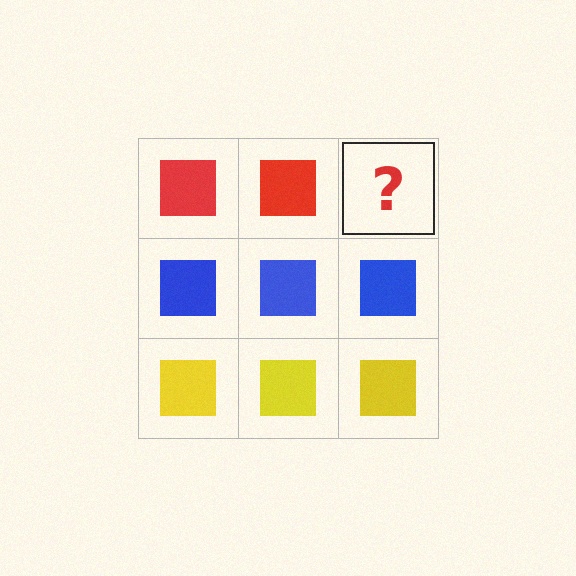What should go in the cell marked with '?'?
The missing cell should contain a red square.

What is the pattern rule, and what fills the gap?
The rule is that each row has a consistent color. The gap should be filled with a red square.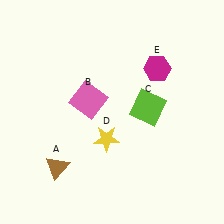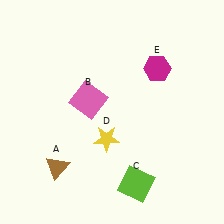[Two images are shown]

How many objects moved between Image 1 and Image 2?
1 object moved between the two images.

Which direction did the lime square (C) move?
The lime square (C) moved down.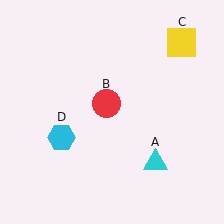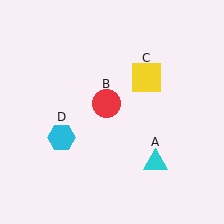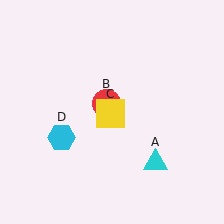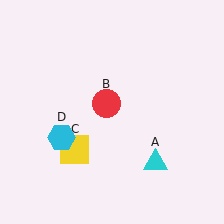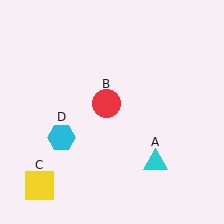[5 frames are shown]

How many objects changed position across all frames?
1 object changed position: yellow square (object C).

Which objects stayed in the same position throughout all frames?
Cyan triangle (object A) and red circle (object B) and cyan hexagon (object D) remained stationary.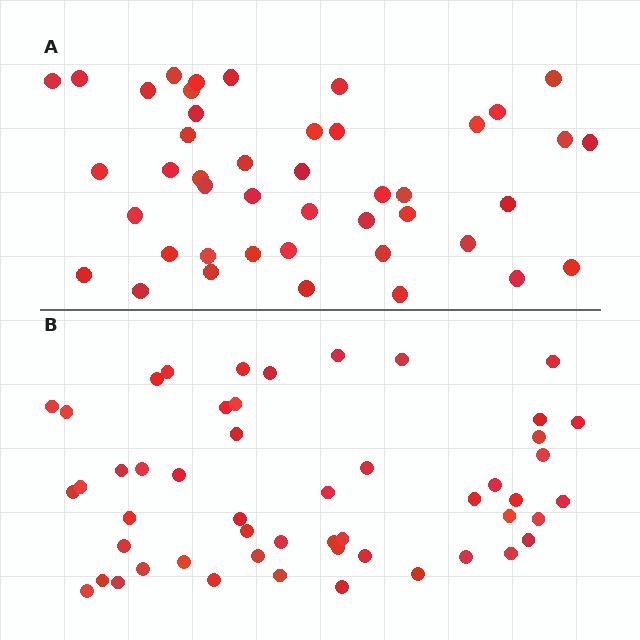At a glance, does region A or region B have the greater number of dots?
Region B (the bottom region) has more dots.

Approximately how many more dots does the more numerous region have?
Region B has roughly 8 or so more dots than region A.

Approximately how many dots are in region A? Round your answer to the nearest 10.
About 40 dots. (The exact count is 44, which rounds to 40.)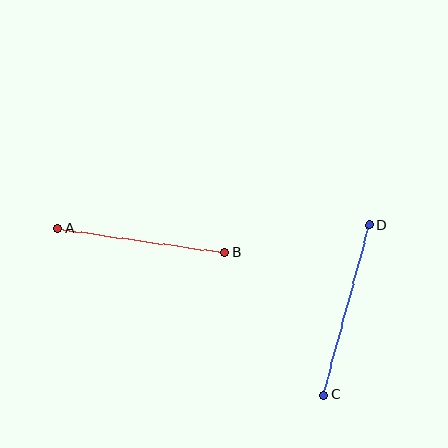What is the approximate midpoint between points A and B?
The midpoint is at approximately (141, 240) pixels.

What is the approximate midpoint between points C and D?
The midpoint is at approximately (347, 310) pixels.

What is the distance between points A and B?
The distance is approximately 168 pixels.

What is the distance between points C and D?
The distance is approximately 175 pixels.